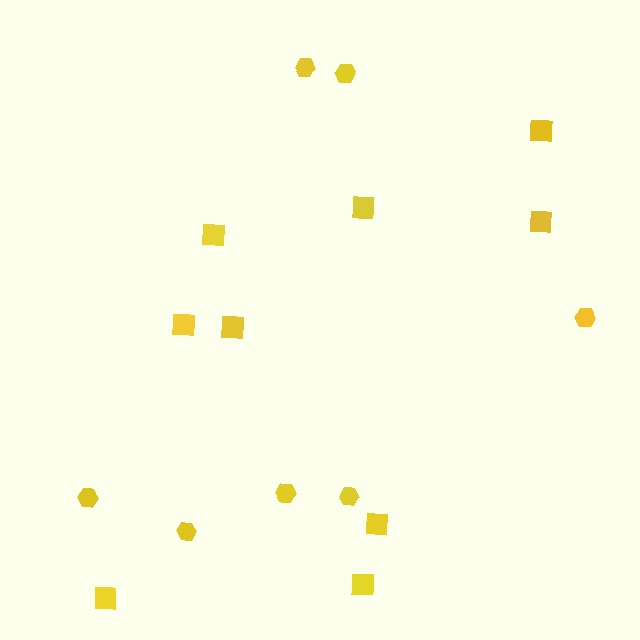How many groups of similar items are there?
There are 2 groups: one group of hexagons (7) and one group of squares (9).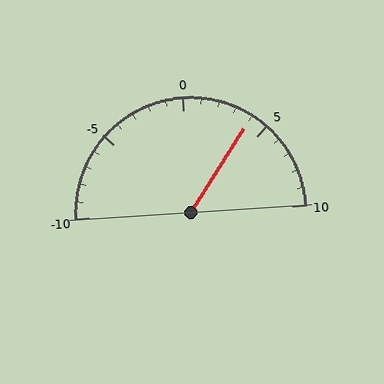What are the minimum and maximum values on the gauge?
The gauge ranges from -10 to 10.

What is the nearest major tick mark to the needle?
The nearest major tick mark is 5.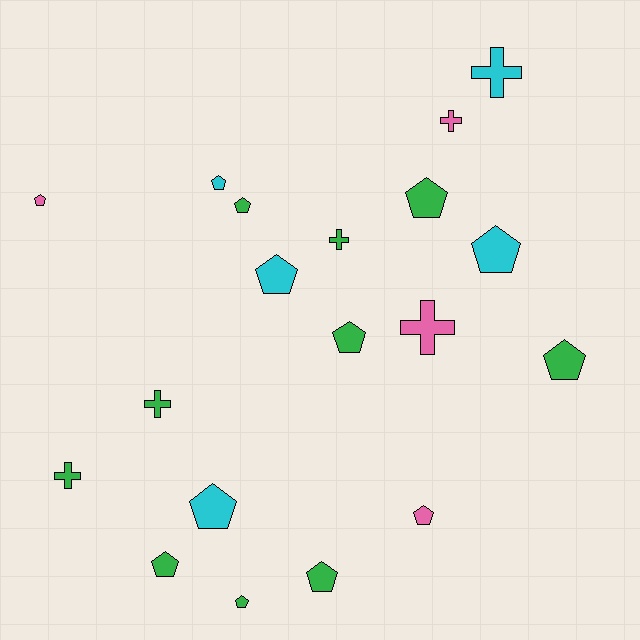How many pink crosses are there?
There are 2 pink crosses.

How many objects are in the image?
There are 19 objects.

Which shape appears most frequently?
Pentagon, with 13 objects.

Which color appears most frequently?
Green, with 10 objects.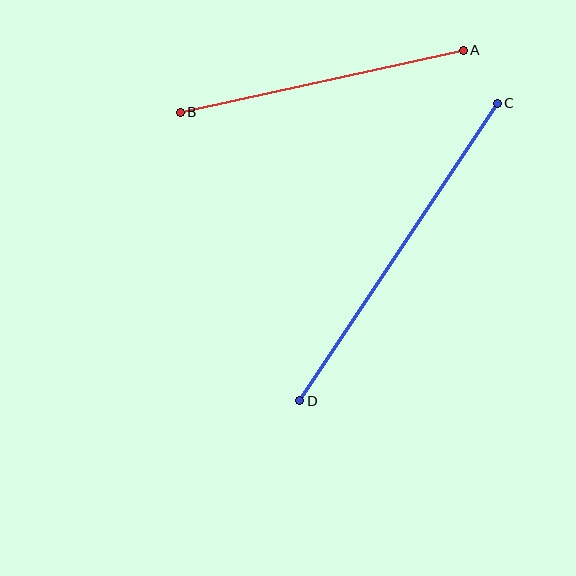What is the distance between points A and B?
The distance is approximately 290 pixels.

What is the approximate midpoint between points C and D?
The midpoint is at approximately (399, 252) pixels.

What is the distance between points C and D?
The distance is approximately 357 pixels.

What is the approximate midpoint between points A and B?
The midpoint is at approximately (322, 81) pixels.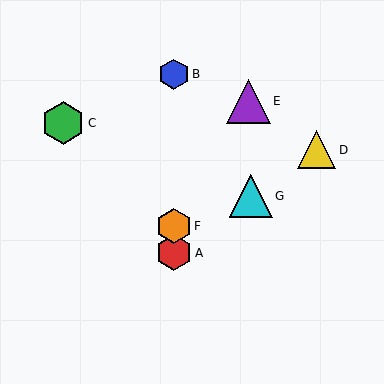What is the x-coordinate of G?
Object G is at x≈251.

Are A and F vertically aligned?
Yes, both are at x≈174.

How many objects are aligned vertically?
3 objects (A, B, F) are aligned vertically.